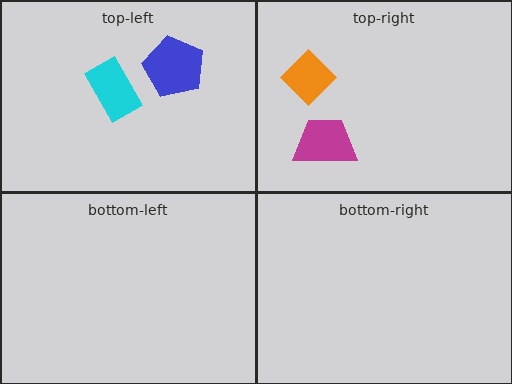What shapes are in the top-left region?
The blue pentagon, the cyan rectangle.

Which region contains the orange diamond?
The top-right region.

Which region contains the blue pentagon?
The top-left region.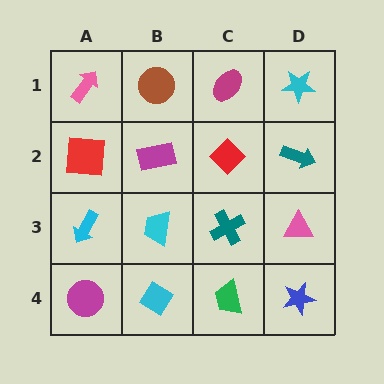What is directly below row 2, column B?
A cyan trapezoid.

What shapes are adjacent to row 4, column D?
A pink triangle (row 3, column D), a green trapezoid (row 4, column C).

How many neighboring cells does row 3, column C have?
4.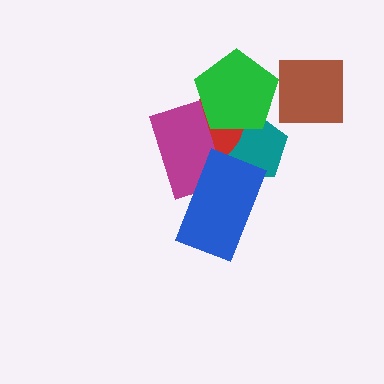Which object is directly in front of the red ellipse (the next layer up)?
The magenta rectangle is directly in front of the red ellipse.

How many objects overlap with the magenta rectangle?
4 objects overlap with the magenta rectangle.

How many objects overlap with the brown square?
0 objects overlap with the brown square.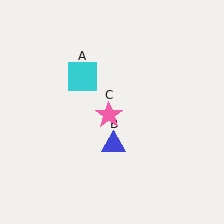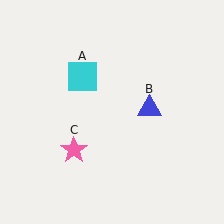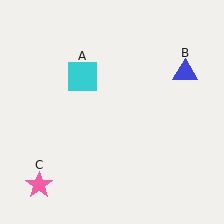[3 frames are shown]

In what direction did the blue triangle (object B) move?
The blue triangle (object B) moved up and to the right.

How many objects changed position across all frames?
2 objects changed position: blue triangle (object B), pink star (object C).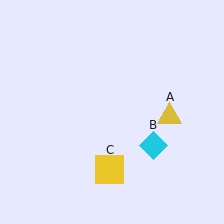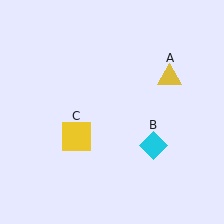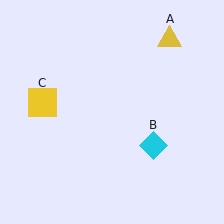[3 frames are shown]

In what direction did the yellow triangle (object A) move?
The yellow triangle (object A) moved up.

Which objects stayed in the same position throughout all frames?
Cyan diamond (object B) remained stationary.